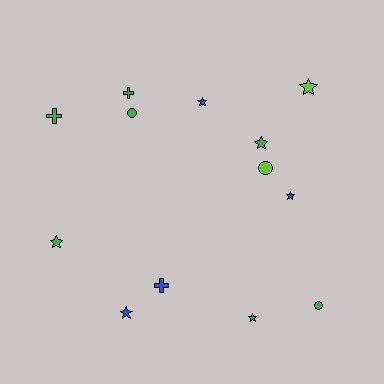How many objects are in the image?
There are 13 objects.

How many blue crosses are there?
There is 1 blue cross.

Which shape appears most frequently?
Star, with 7 objects.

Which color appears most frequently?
Green, with 7 objects.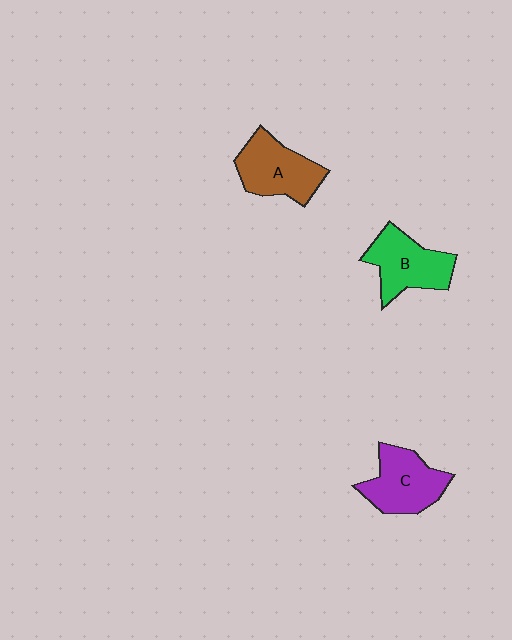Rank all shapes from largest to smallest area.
From largest to smallest: A (brown), B (green), C (purple).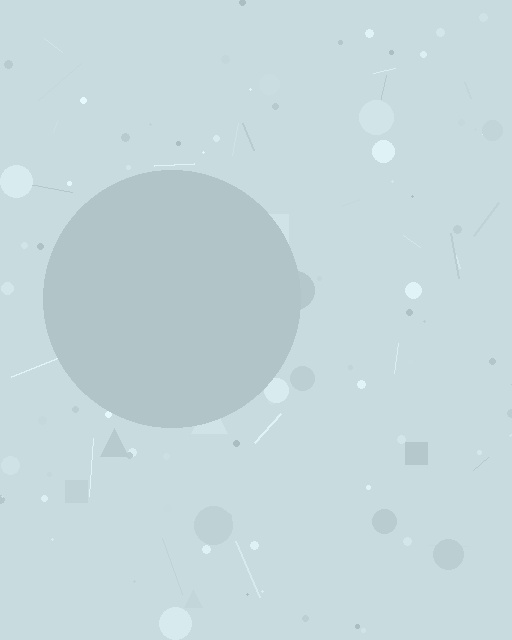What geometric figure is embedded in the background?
A circle is embedded in the background.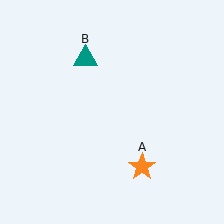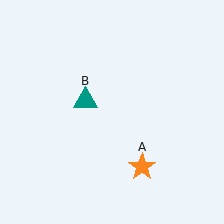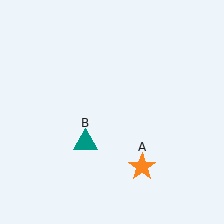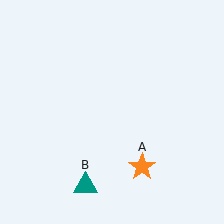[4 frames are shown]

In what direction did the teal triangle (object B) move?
The teal triangle (object B) moved down.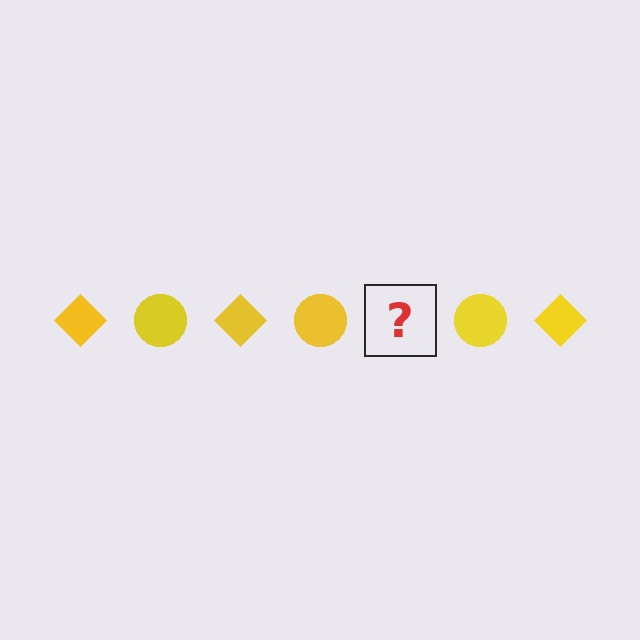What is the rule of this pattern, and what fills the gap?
The rule is that the pattern cycles through diamond, circle shapes in yellow. The gap should be filled with a yellow diamond.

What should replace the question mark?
The question mark should be replaced with a yellow diamond.